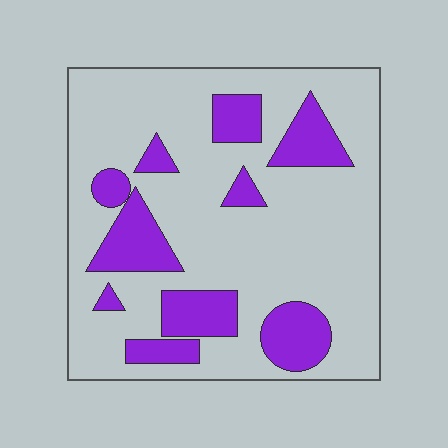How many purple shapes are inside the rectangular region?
10.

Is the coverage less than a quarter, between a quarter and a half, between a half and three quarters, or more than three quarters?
Less than a quarter.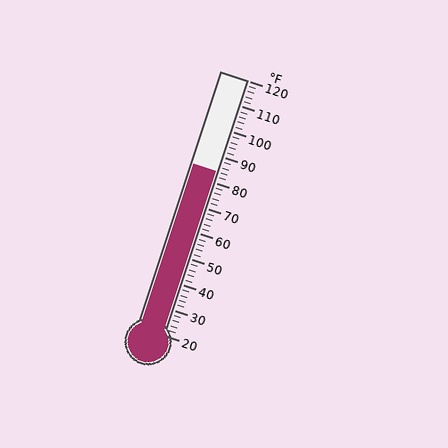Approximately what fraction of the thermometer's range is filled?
The thermometer is filled to approximately 65% of its range.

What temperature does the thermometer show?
The thermometer shows approximately 84°F.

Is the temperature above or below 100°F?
The temperature is below 100°F.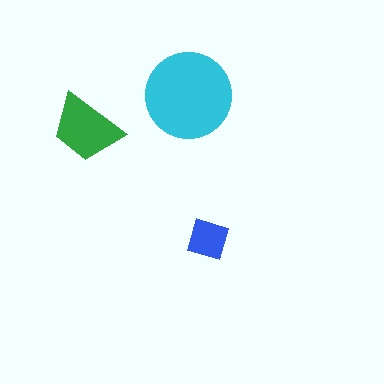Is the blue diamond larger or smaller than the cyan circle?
Smaller.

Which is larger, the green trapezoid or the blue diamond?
The green trapezoid.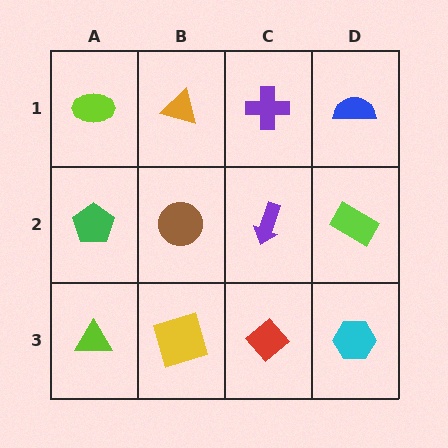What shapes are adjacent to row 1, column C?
A purple arrow (row 2, column C), an orange triangle (row 1, column B), a blue semicircle (row 1, column D).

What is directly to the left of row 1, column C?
An orange triangle.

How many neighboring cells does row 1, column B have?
3.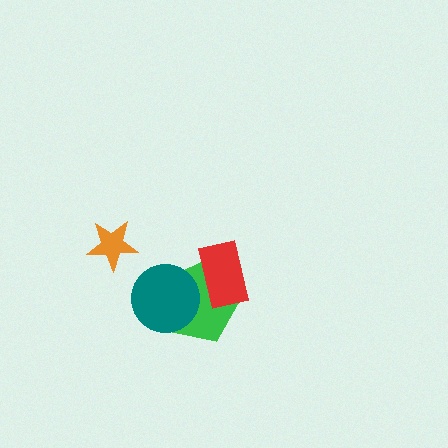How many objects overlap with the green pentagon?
2 objects overlap with the green pentagon.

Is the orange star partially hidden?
No, no other shape covers it.